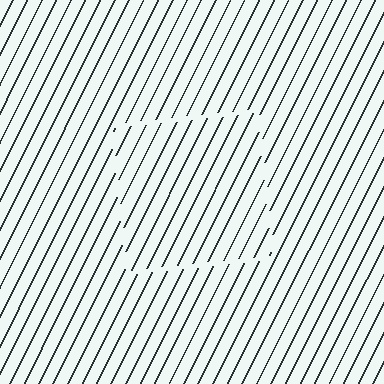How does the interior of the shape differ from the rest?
The interior of the shape contains the same grating, shifted by half a period — the contour is defined by the phase discontinuity where line-ends from the inner and outer gratings abut.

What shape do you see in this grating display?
An illusory square. The interior of the shape contains the same grating, shifted by half a period — the contour is defined by the phase discontinuity where line-ends from the inner and outer gratings abut.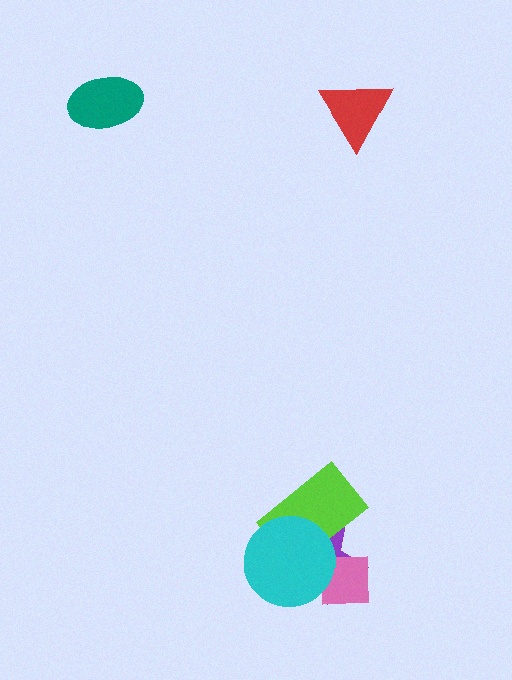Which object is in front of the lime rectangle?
The cyan circle is in front of the lime rectangle.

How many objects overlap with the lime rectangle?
2 objects overlap with the lime rectangle.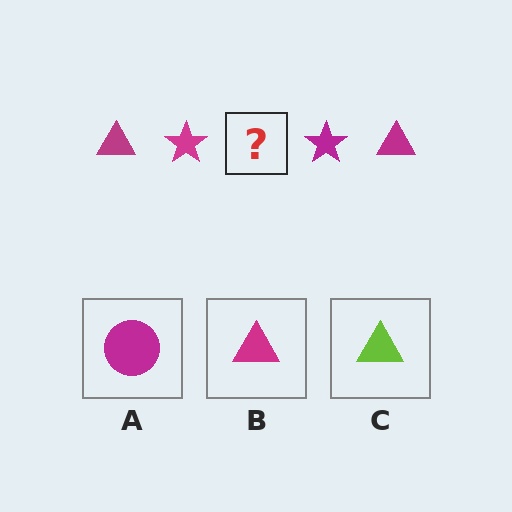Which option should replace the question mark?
Option B.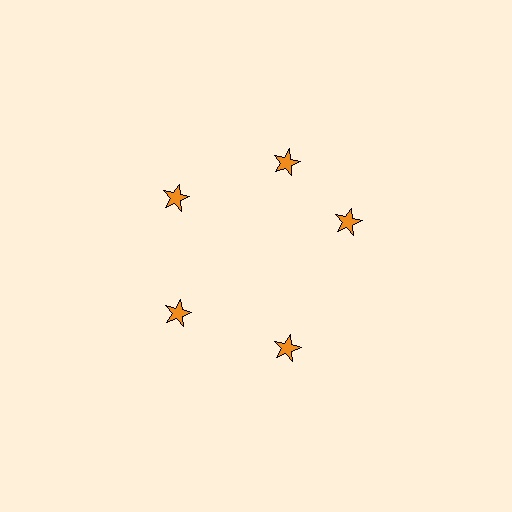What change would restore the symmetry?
The symmetry would be restored by rotating it back into even spacing with its neighbors so that all 5 stars sit at equal angles and equal distance from the center.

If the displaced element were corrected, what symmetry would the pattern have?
It would have 5-fold rotational symmetry — the pattern would map onto itself every 72 degrees.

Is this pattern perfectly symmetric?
No. The 5 orange stars are arranged in a ring, but one element near the 3 o'clock position is rotated out of alignment along the ring, breaking the 5-fold rotational symmetry.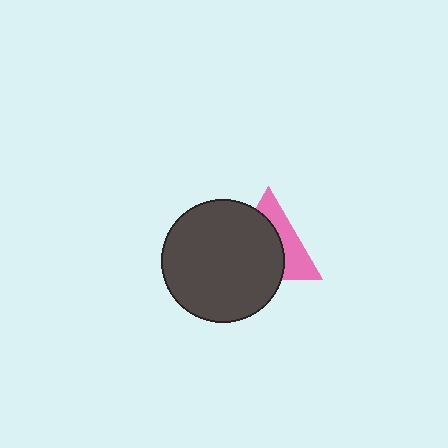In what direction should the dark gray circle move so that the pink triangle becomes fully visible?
The dark gray circle should move toward the lower-left. That is the shortest direction to clear the overlap and leave the pink triangle fully visible.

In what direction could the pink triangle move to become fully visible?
The pink triangle could move toward the upper-right. That would shift it out from behind the dark gray circle entirely.